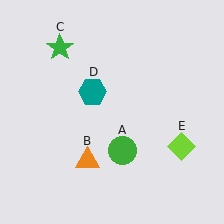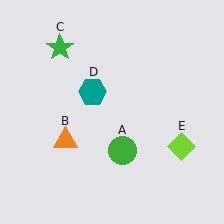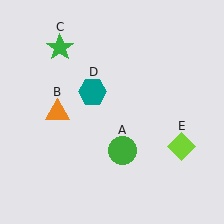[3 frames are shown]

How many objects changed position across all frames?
1 object changed position: orange triangle (object B).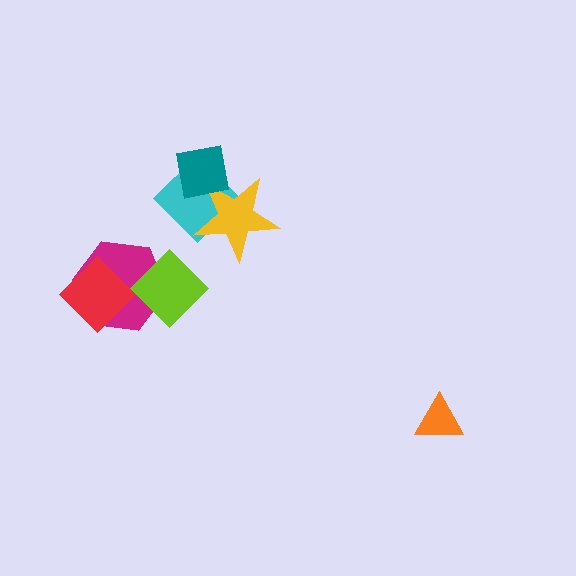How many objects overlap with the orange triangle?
0 objects overlap with the orange triangle.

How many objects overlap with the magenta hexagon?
2 objects overlap with the magenta hexagon.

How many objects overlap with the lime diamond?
1 object overlaps with the lime diamond.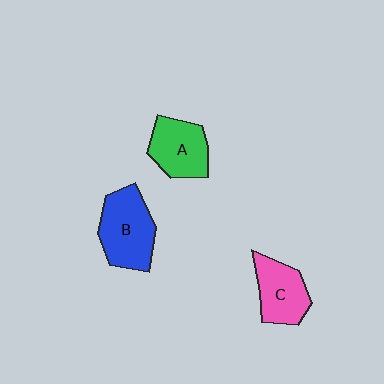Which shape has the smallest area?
Shape C (pink).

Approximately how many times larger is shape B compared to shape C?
Approximately 1.3 times.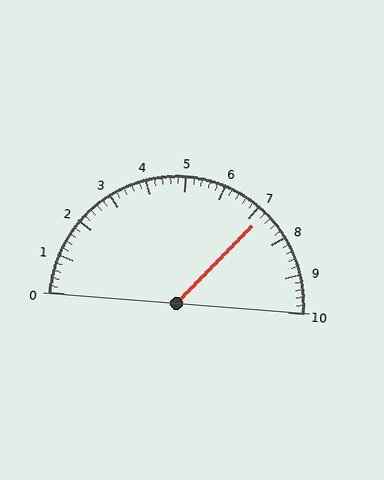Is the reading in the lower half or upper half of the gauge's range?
The reading is in the upper half of the range (0 to 10).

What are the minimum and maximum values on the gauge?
The gauge ranges from 0 to 10.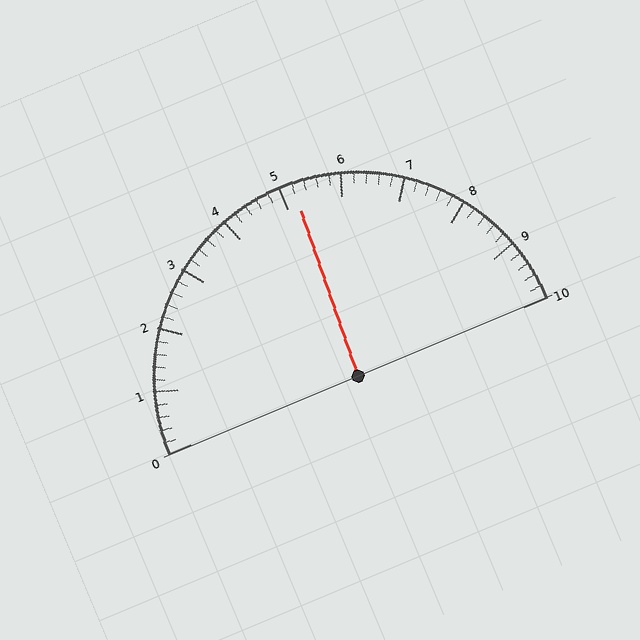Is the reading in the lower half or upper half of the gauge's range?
The reading is in the upper half of the range (0 to 10).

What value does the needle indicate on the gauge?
The needle indicates approximately 5.2.